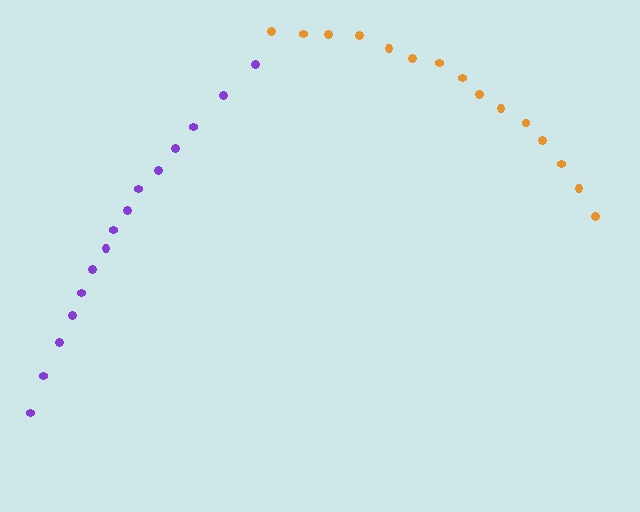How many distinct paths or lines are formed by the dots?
There are 2 distinct paths.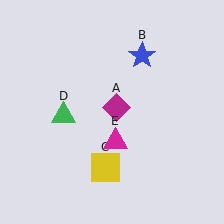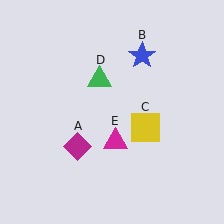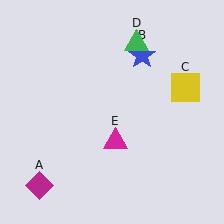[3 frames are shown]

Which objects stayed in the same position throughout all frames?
Blue star (object B) and magenta triangle (object E) remained stationary.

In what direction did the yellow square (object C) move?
The yellow square (object C) moved up and to the right.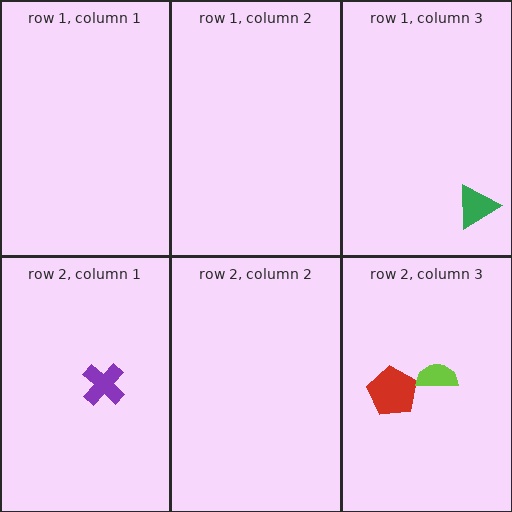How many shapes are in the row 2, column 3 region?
2.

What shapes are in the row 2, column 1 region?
The purple cross.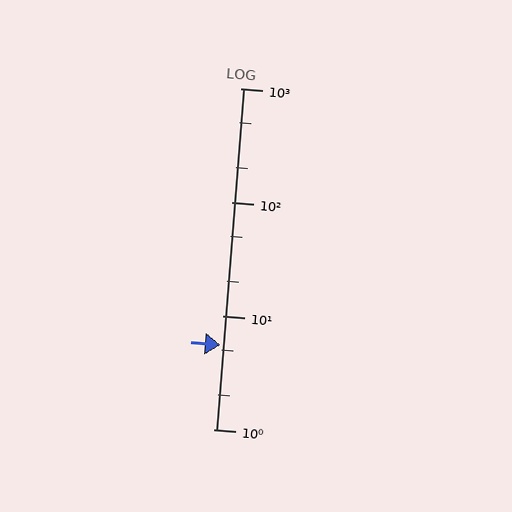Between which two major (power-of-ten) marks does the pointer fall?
The pointer is between 1 and 10.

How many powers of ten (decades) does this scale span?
The scale spans 3 decades, from 1 to 1000.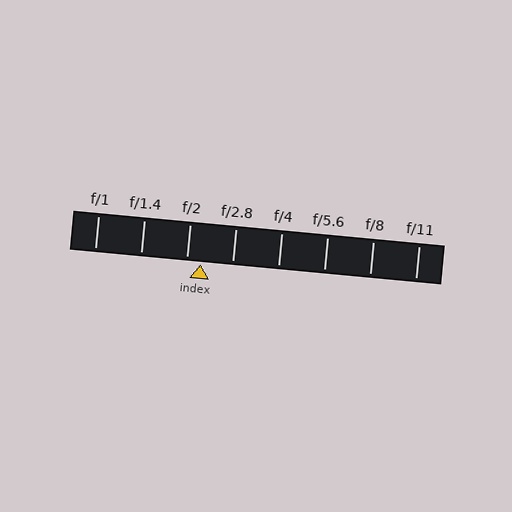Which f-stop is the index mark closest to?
The index mark is closest to f/2.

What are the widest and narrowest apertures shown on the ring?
The widest aperture shown is f/1 and the narrowest is f/11.